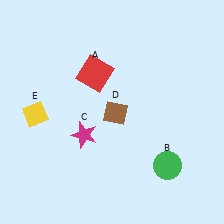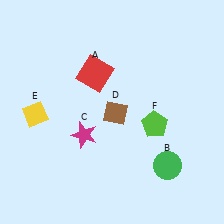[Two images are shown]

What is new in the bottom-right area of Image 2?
A lime pentagon (F) was added in the bottom-right area of Image 2.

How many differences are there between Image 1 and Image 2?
There is 1 difference between the two images.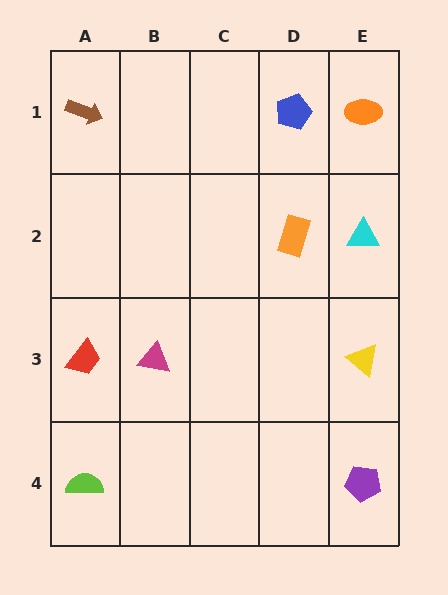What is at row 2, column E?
A cyan triangle.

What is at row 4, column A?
A lime semicircle.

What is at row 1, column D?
A blue pentagon.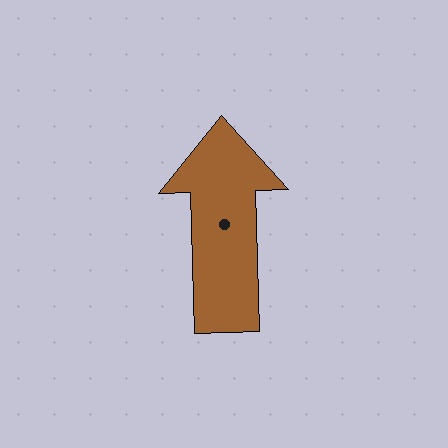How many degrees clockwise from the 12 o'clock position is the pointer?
Approximately 358 degrees.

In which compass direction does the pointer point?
North.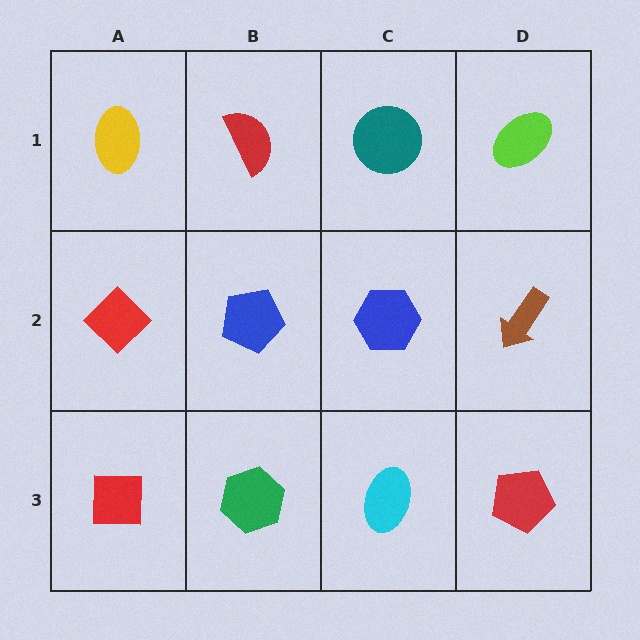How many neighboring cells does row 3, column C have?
3.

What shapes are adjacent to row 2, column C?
A teal circle (row 1, column C), a cyan ellipse (row 3, column C), a blue pentagon (row 2, column B), a brown arrow (row 2, column D).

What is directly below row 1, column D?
A brown arrow.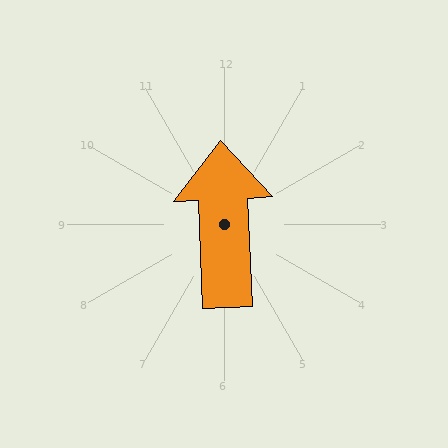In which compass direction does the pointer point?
North.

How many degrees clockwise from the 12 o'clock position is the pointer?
Approximately 358 degrees.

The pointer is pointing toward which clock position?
Roughly 12 o'clock.